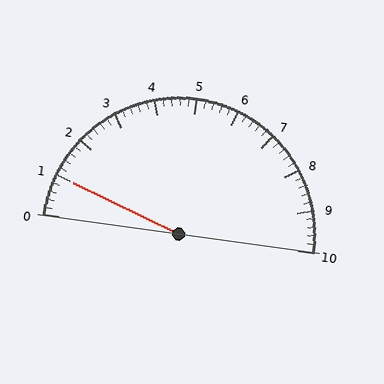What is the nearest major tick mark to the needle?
The nearest major tick mark is 1.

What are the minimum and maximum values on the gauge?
The gauge ranges from 0 to 10.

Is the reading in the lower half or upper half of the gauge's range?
The reading is in the lower half of the range (0 to 10).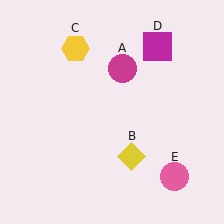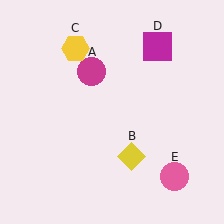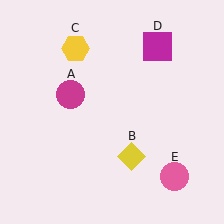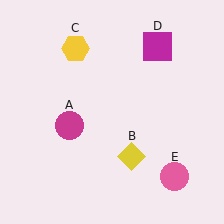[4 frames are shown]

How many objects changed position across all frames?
1 object changed position: magenta circle (object A).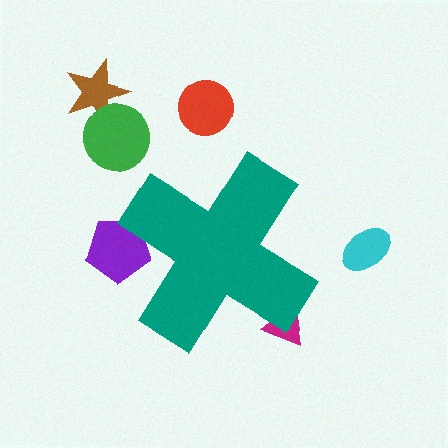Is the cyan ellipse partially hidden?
No, the cyan ellipse is fully visible.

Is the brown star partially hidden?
No, the brown star is fully visible.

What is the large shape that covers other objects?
A teal cross.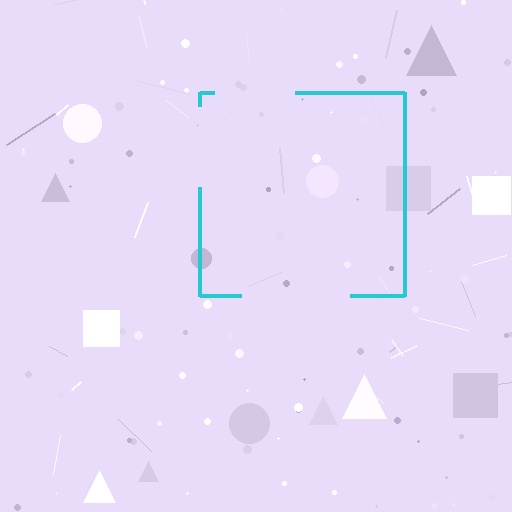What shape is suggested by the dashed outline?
The dashed outline suggests a square.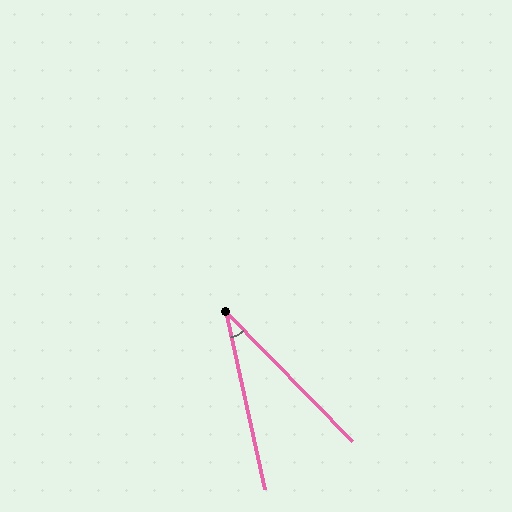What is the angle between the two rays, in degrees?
Approximately 32 degrees.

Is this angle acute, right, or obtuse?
It is acute.